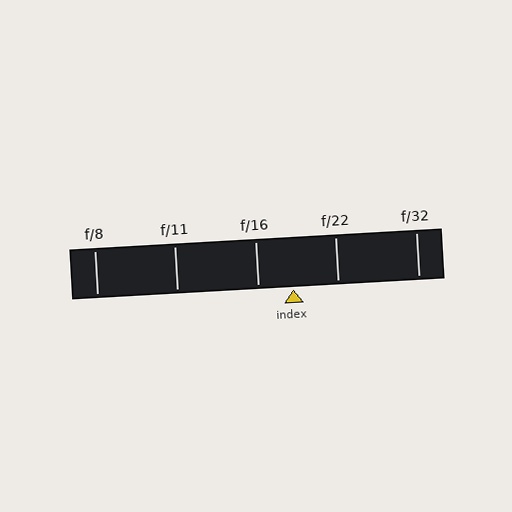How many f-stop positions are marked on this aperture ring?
There are 5 f-stop positions marked.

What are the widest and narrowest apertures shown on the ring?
The widest aperture shown is f/8 and the narrowest is f/32.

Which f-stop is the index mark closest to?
The index mark is closest to f/16.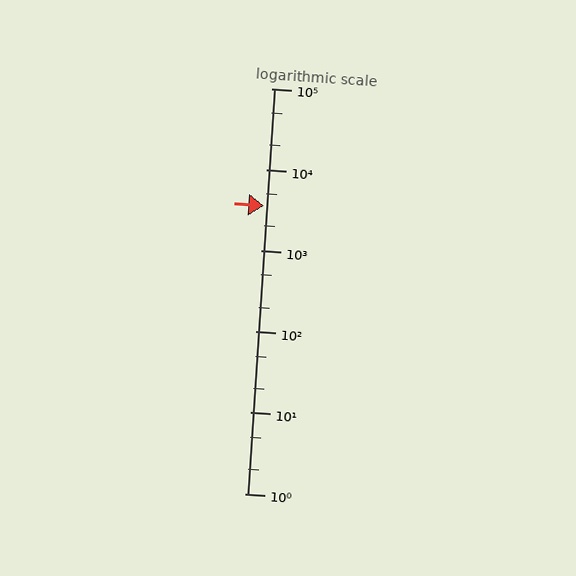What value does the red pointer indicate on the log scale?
The pointer indicates approximately 3600.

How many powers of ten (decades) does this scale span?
The scale spans 5 decades, from 1 to 100000.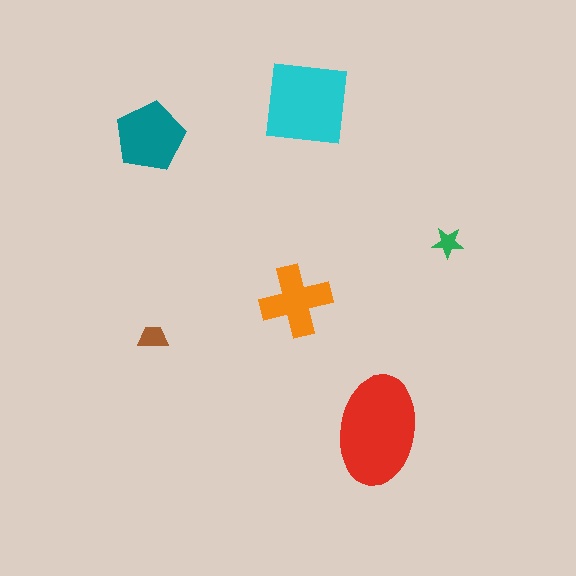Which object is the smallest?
The green star.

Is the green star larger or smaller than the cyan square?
Smaller.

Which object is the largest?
The red ellipse.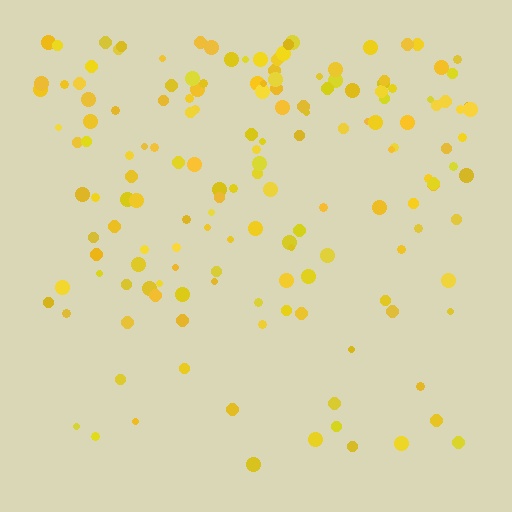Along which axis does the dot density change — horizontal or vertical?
Vertical.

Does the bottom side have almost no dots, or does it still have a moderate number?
Still a moderate number, just noticeably fewer than the top.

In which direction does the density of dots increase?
From bottom to top, with the top side densest.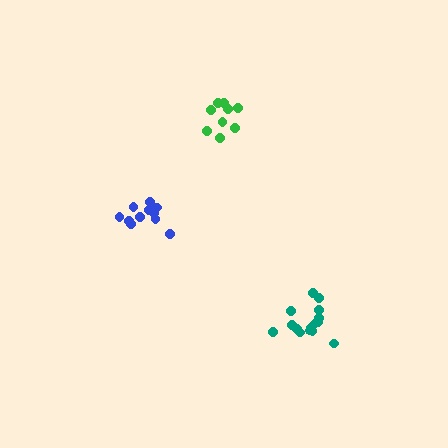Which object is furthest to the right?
The teal cluster is rightmost.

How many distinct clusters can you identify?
There are 3 distinct clusters.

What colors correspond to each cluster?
The clusters are colored: blue, teal, green.